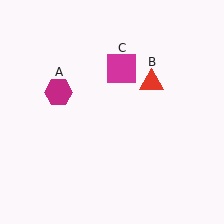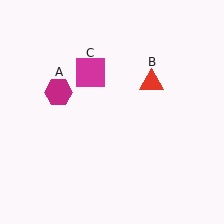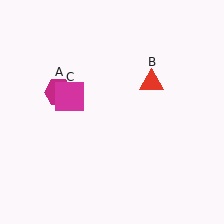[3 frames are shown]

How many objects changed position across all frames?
1 object changed position: magenta square (object C).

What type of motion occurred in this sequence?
The magenta square (object C) rotated counterclockwise around the center of the scene.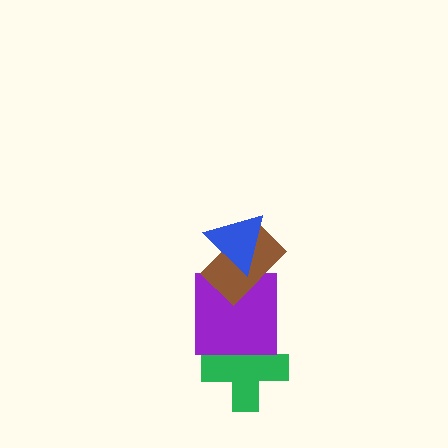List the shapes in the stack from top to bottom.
From top to bottom: the blue triangle, the brown rectangle, the purple square, the green cross.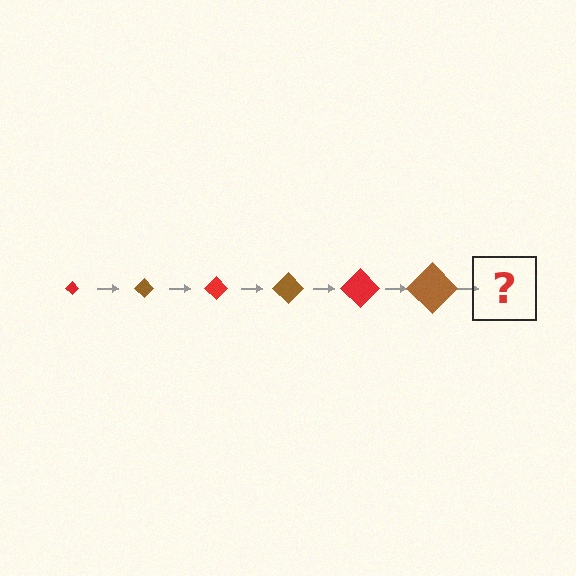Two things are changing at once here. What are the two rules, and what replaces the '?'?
The two rules are that the diamond grows larger each step and the color cycles through red and brown. The '?' should be a red diamond, larger than the previous one.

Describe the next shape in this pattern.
It should be a red diamond, larger than the previous one.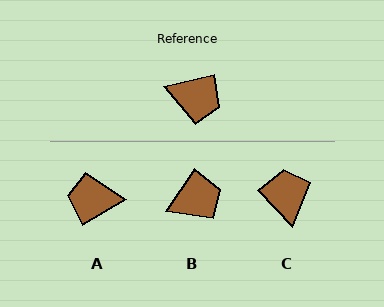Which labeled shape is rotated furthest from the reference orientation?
A, about 162 degrees away.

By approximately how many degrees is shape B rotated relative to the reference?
Approximately 42 degrees counter-clockwise.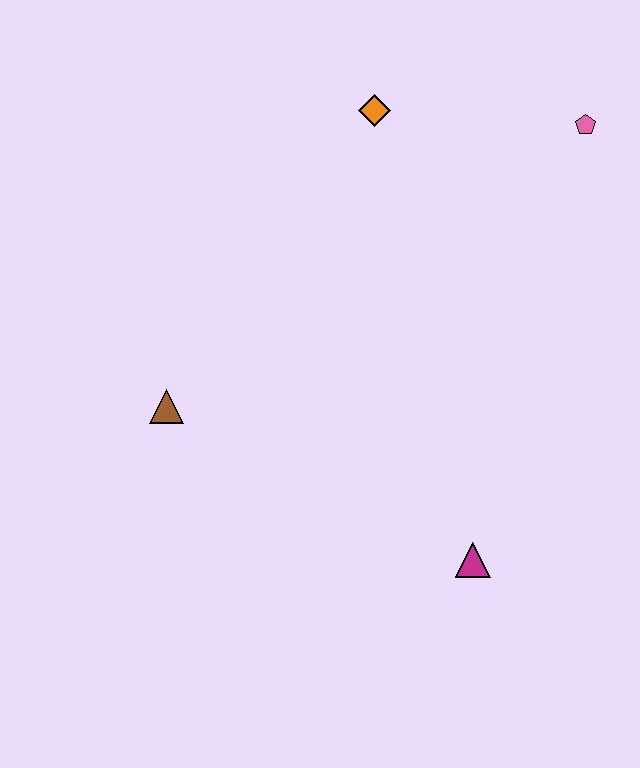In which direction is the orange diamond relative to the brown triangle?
The orange diamond is above the brown triangle.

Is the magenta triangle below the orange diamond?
Yes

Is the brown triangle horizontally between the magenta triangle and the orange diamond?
No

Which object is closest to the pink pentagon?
The orange diamond is closest to the pink pentagon.